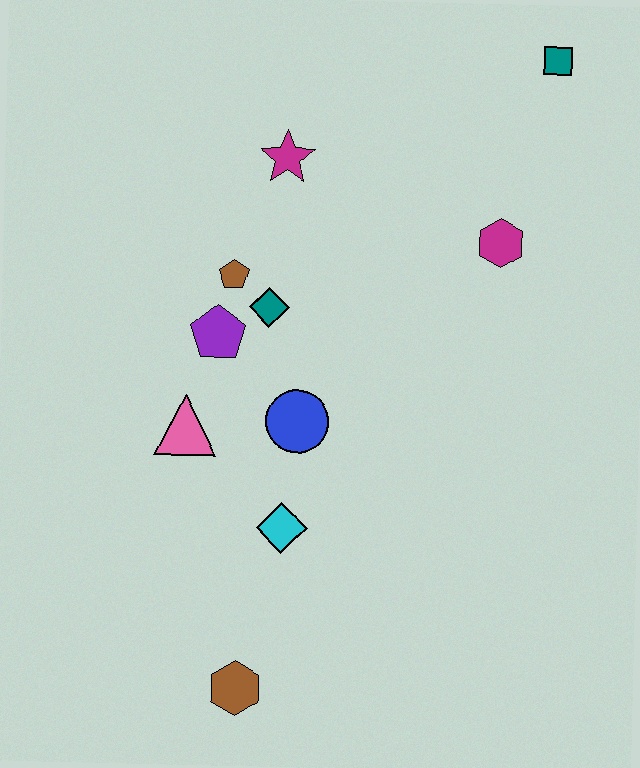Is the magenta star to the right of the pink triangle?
Yes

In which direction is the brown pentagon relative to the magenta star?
The brown pentagon is below the magenta star.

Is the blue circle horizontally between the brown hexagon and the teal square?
Yes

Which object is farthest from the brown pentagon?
The brown hexagon is farthest from the brown pentagon.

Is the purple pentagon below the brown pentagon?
Yes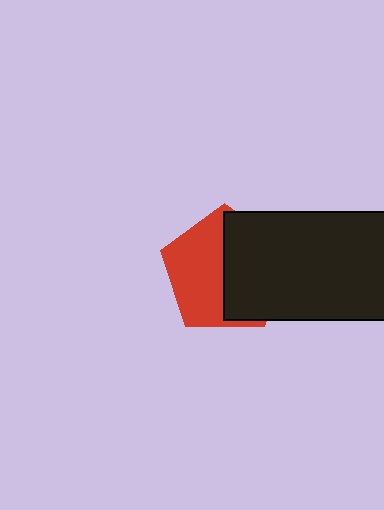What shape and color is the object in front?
The object in front is a black rectangle.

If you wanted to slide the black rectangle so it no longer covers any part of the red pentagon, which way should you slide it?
Slide it right — that is the most direct way to separate the two shapes.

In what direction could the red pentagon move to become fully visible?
The red pentagon could move left. That would shift it out from behind the black rectangle entirely.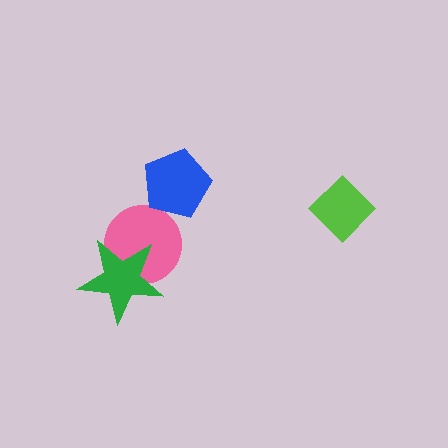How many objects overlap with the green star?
1 object overlaps with the green star.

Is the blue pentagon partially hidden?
No, no other shape covers it.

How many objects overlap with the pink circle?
1 object overlaps with the pink circle.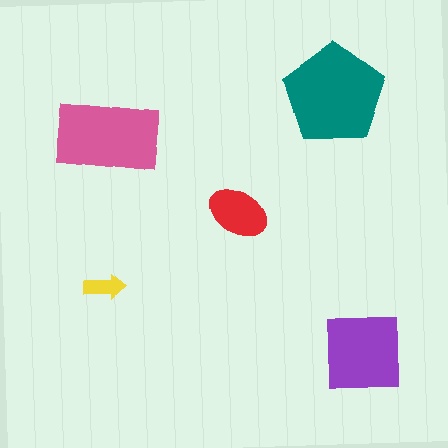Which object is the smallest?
The yellow arrow.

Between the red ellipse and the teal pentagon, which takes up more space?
The teal pentagon.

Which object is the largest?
The teal pentagon.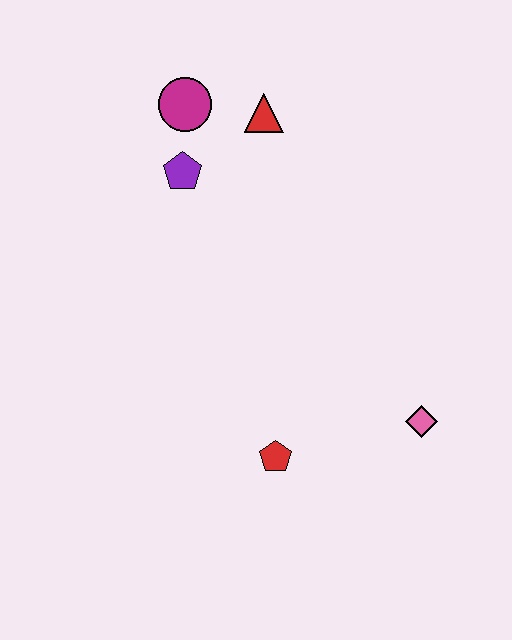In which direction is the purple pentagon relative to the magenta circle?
The purple pentagon is below the magenta circle.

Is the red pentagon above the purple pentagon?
No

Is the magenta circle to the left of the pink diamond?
Yes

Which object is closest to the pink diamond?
The red pentagon is closest to the pink diamond.